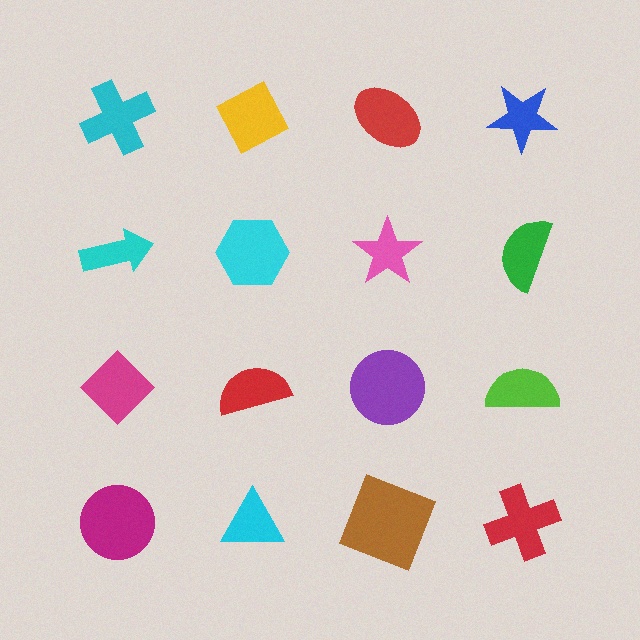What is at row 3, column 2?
A red semicircle.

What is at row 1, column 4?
A blue star.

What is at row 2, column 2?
A cyan hexagon.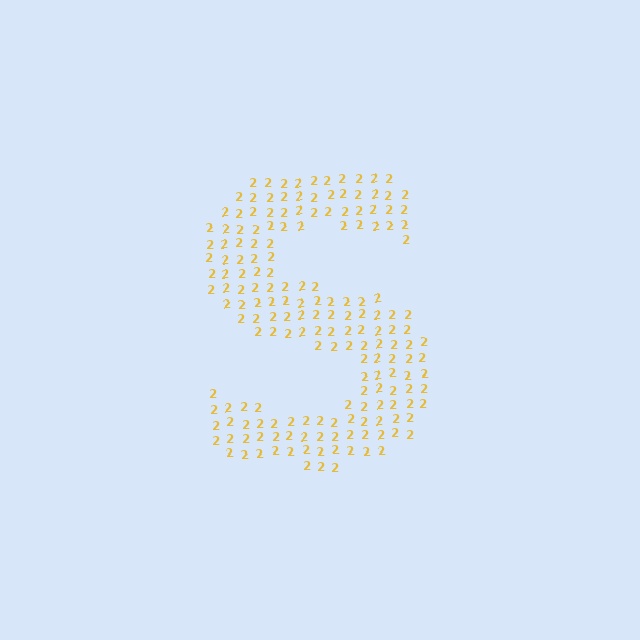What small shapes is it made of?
It is made of small digit 2's.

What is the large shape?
The large shape is the letter S.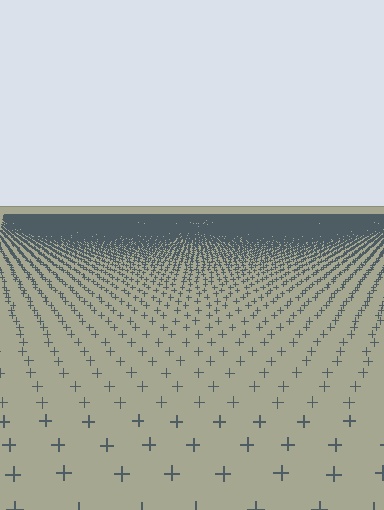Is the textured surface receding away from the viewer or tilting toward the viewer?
The surface is receding away from the viewer. Texture elements get smaller and denser toward the top.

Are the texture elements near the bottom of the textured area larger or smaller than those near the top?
Larger. Near the bottom, elements are closer to the viewer and appear at a bigger on-screen size.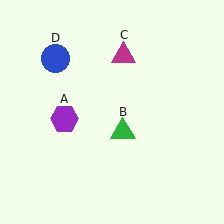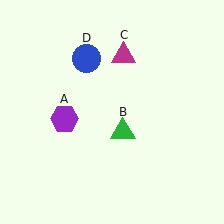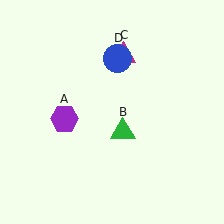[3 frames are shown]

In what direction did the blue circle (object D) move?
The blue circle (object D) moved right.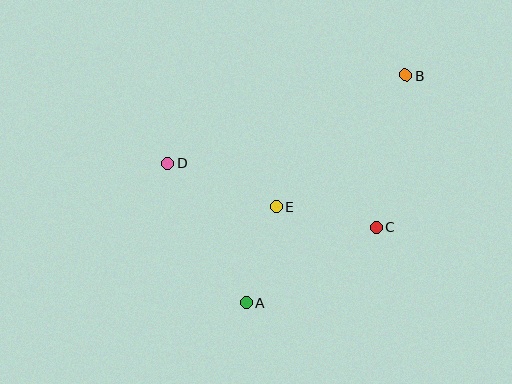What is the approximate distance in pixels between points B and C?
The distance between B and C is approximately 155 pixels.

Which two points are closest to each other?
Points A and E are closest to each other.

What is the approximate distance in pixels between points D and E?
The distance between D and E is approximately 117 pixels.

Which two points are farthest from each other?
Points A and B are farthest from each other.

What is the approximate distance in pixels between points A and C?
The distance between A and C is approximately 150 pixels.